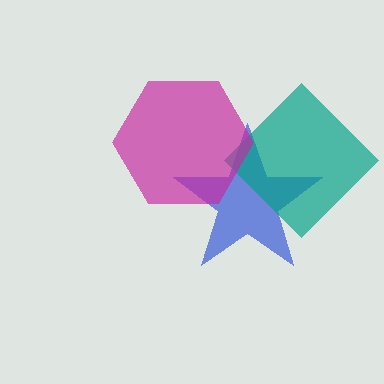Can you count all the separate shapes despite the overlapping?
Yes, there are 3 separate shapes.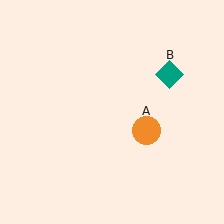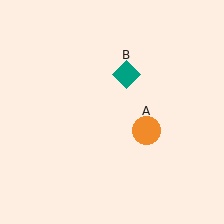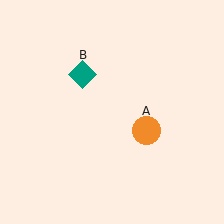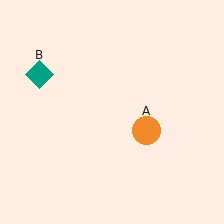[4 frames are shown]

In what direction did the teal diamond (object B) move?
The teal diamond (object B) moved left.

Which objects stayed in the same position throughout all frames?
Orange circle (object A) remained stationary.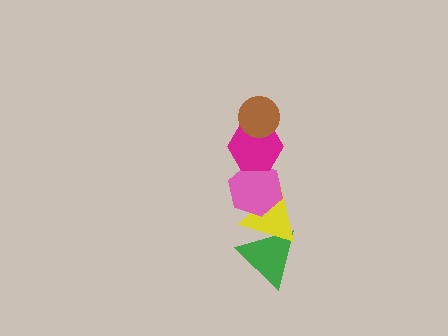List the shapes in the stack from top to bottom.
From top to bottom: the brown circle, the magenta hexagon, the pink hexagon, the yellow triangle, the green triangle.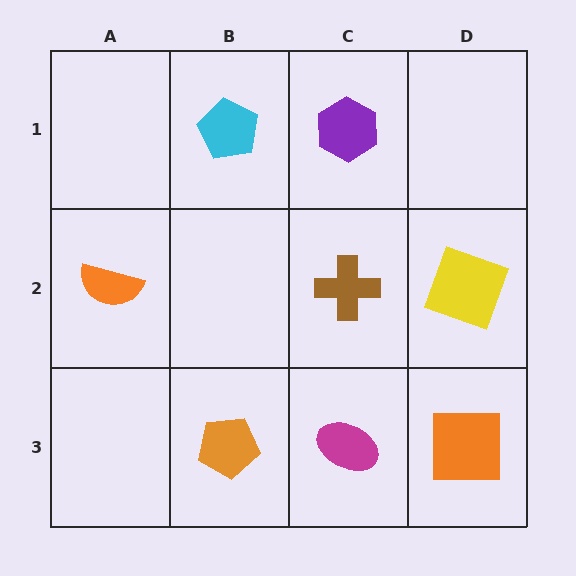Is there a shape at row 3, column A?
No, that cell is empty.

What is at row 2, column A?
An orange semicircle.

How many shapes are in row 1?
2 shapes.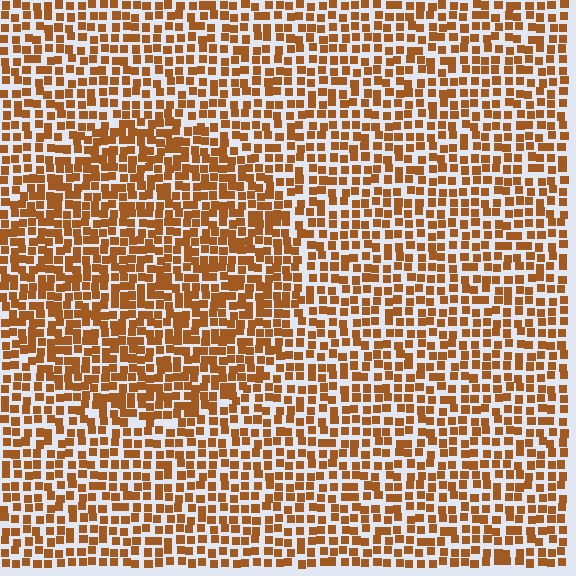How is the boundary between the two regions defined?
The boundary is defined by a change in element density (approximately 1.4x ratio). All elements are the same color, size, and shape.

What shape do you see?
I see a circle.